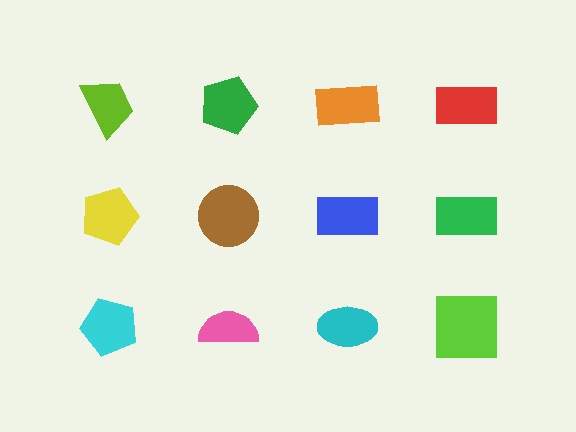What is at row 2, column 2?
A brown circle.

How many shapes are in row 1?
4 shapes.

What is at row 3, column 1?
A cyan pentagon.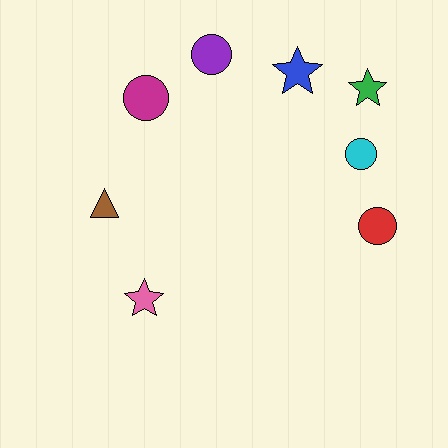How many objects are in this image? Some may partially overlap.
There are 8 objects.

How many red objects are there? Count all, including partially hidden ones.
There is 1 red object.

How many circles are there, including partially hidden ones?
There are 4 circles.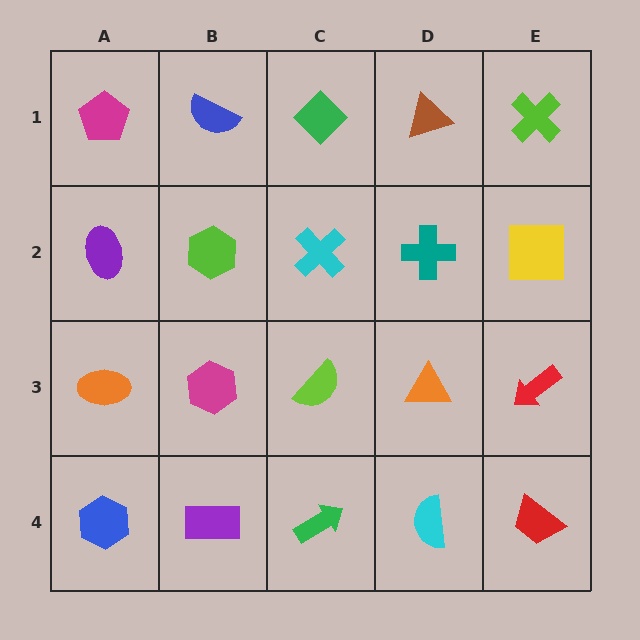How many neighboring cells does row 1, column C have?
3.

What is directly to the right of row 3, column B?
A lime semicircle.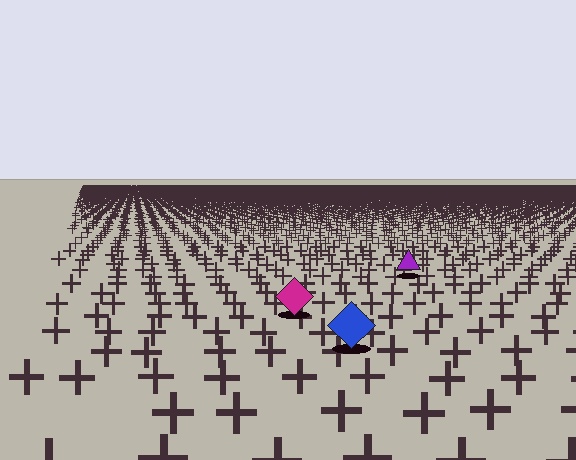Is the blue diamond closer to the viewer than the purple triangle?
Yes. The blue diamond is closer — you can tell from the texture gradient: the ground texture is coarser near it.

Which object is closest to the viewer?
The blue diamond is closest. The texture marks near it are larger and more spread out.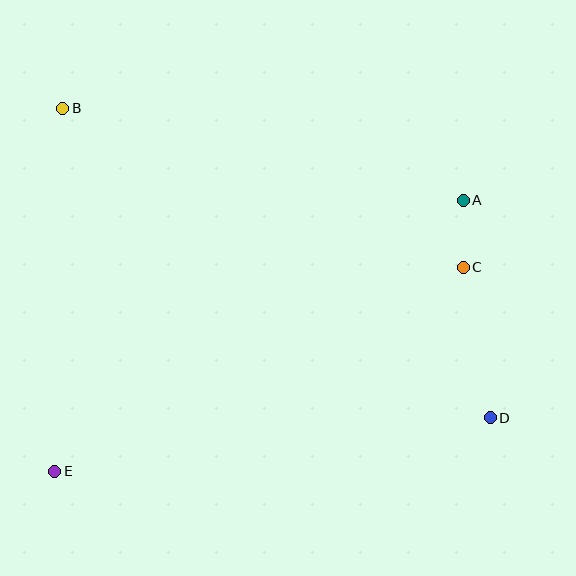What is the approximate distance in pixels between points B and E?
The distance between B and E is approximately 363 pixels.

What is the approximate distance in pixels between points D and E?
The distance between D and E is approximately 439 pixels.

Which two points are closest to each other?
Points A and C are closest to each other.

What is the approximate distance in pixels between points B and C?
The distance between B and C is approximately 431 pixels.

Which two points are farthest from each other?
Points B and D are farthest from each other.